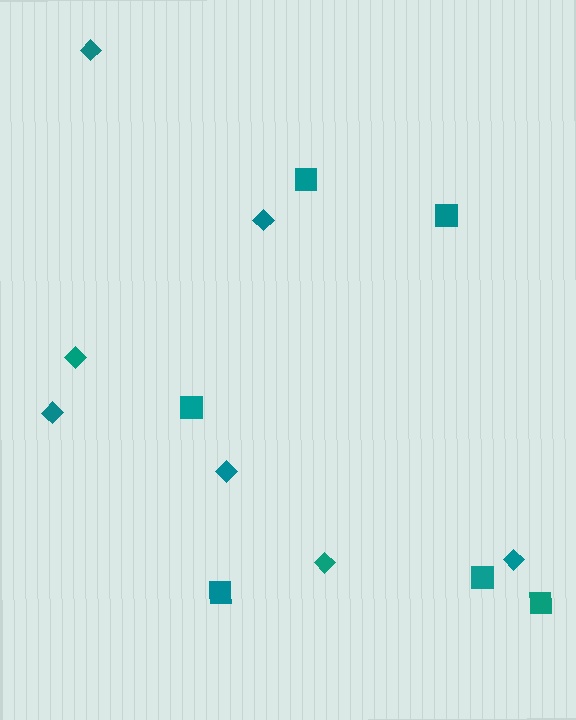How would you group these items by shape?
There are 2 groups: one group of squares (6) and one group of diamonds (7).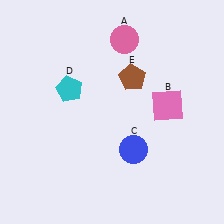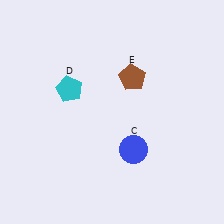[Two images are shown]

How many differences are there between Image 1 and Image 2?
There are 2 differences between the two images.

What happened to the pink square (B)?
The pink square (B) was removed in Image 2. It was in the top-right area of Image 1.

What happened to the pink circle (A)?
The pink circle (A) was removed in Image 2. It was in the top-right area of Image 1.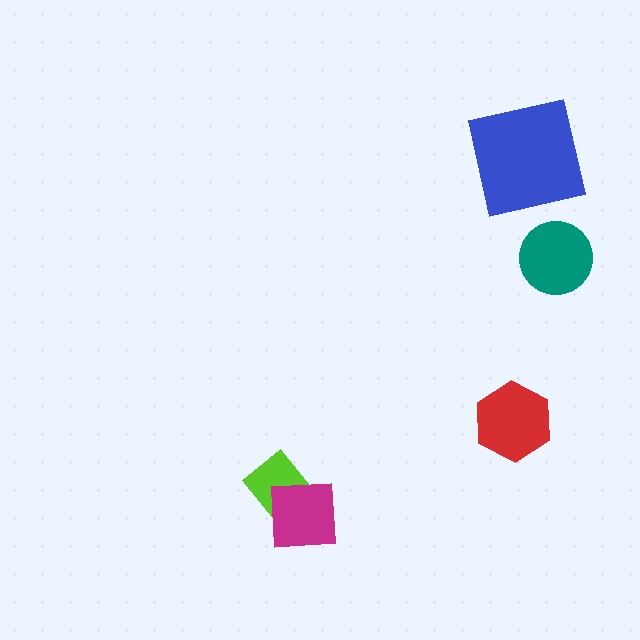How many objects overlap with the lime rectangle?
1 object overlaps with the lime rectangle.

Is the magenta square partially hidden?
No, no other shape covers it.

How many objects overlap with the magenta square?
1 object overlaps with the magenta square.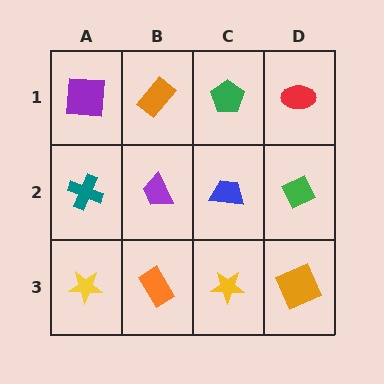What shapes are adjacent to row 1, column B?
A purple trapezoid (row 2, column B), a purple square (row 1, column A), a green pentagon (row 1, column C).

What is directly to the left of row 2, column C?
A purple trapezoid.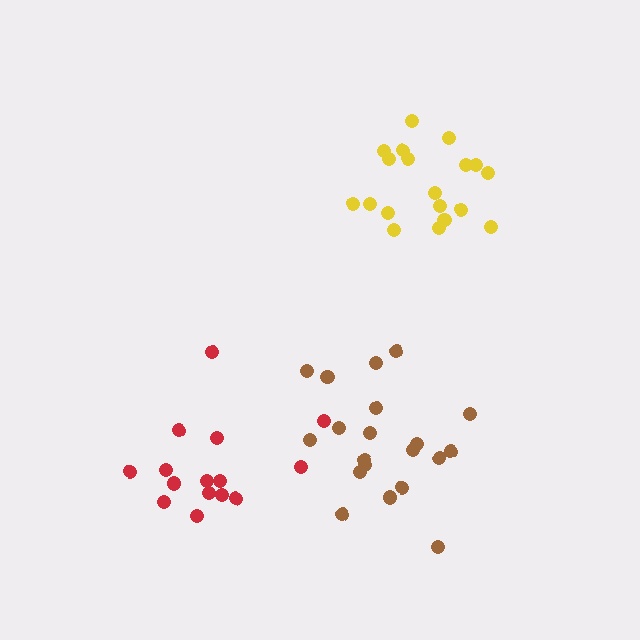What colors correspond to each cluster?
The clusters are colored: yellow, brown, red.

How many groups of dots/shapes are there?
There are 3 groups.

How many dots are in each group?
Group 1: 19 dots, Group 2: 20 dots, Group 3: 15 dots (54 total).